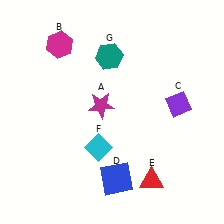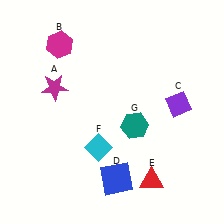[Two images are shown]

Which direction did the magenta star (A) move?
The magenta star (A) moved left.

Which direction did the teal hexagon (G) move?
The teal hexagon (G) moved down.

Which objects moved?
The objects that moved are: the magenta star (A), the teal hexagon (G).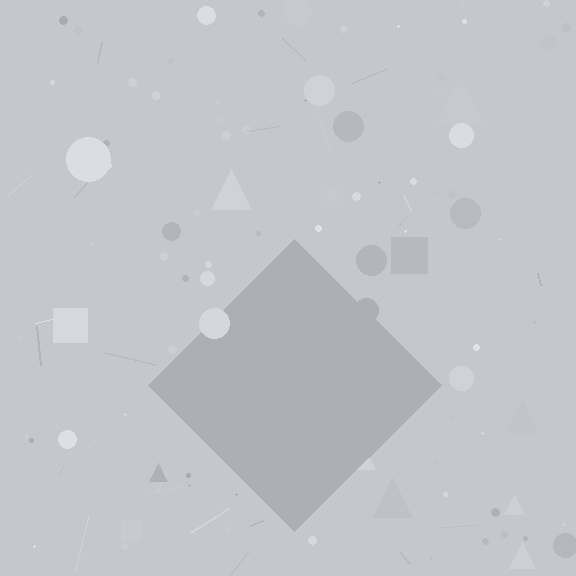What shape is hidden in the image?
A diamond is hidden in the image.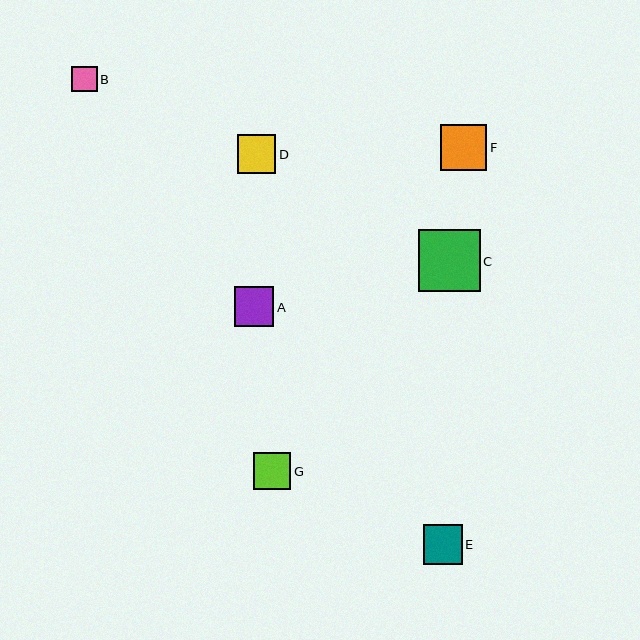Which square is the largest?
Square C is the largest with a size of approximately 62 pixels.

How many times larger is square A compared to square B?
Square A is approximately 1.6 times the size of square B.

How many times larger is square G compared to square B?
Square G is approximately 1.5 times the size of square B.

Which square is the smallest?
Square B is the smallest with a size of approximately 25 pixels.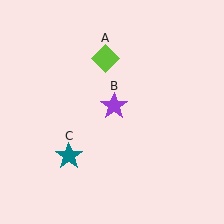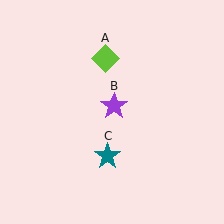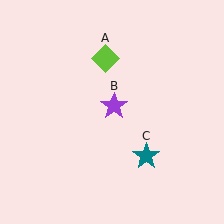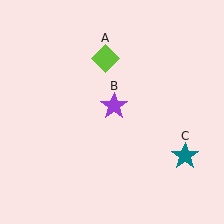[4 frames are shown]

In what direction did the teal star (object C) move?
The teal star (object C) moved right.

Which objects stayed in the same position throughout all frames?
Lime diamond (object A) and purple star (object B) remained stationary.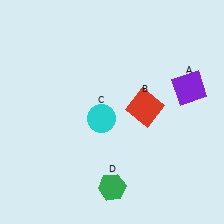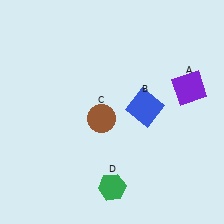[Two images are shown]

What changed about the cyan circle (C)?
In Image 1, C is cyan. In Image 2, it changed to brown.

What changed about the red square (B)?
In Image 1, B is red. In Image 2, it changed to blue.